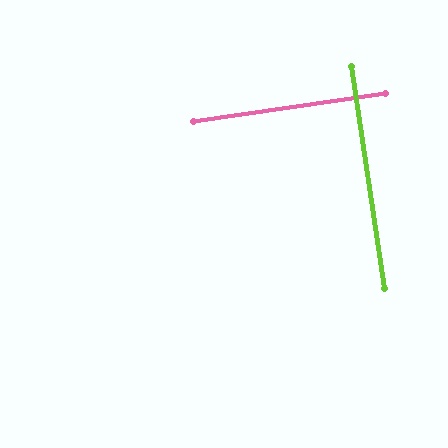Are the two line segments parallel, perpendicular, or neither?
Perpendicular — they meet at approximately 90°.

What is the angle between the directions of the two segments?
Approximately 90 degrees.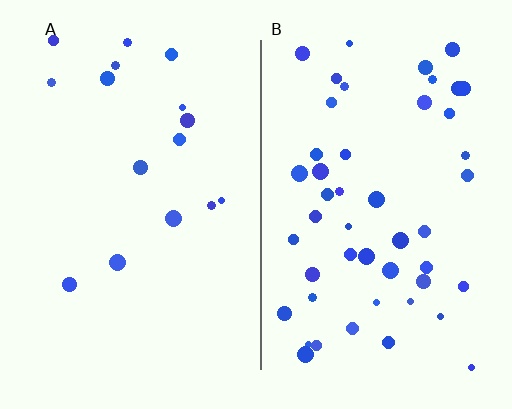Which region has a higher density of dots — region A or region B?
B (the right).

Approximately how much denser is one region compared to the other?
Approximately 3.1× — region B over region A.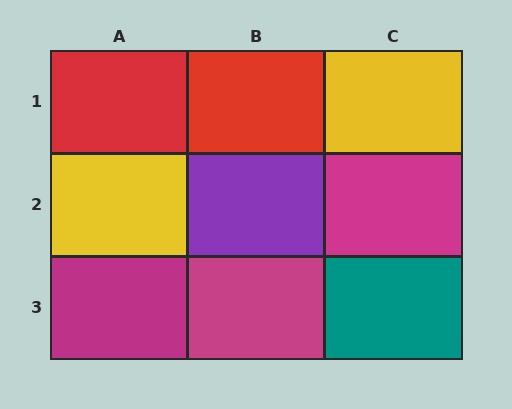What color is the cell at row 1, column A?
Red.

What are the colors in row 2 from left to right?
Yellow, purple, magenta.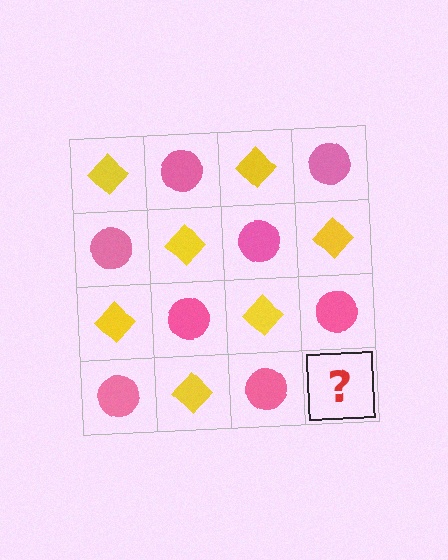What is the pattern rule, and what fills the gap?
The rule is that it alternates yellow diamond and pink circle in a checkerboard pattern. The gap should be filled with a yellow diamond.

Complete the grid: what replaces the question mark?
The question mark should be replaced with a yellow diamond.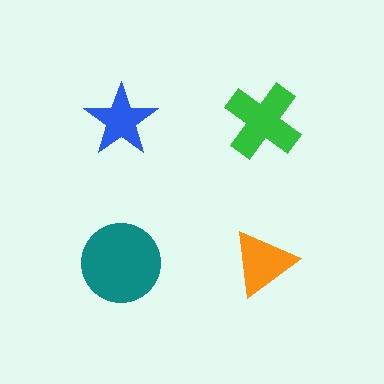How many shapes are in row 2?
2 shapes.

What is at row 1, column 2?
A green cross.